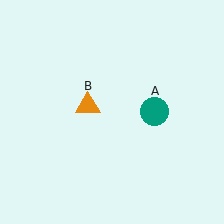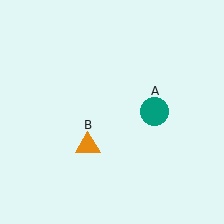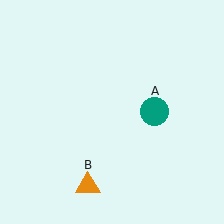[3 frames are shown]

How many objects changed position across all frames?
1 object changed position: orange triangle (object B).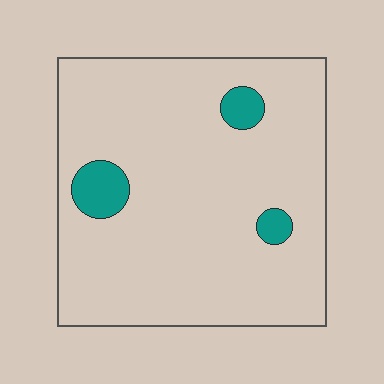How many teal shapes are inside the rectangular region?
3.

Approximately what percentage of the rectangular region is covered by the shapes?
Approximately 5%.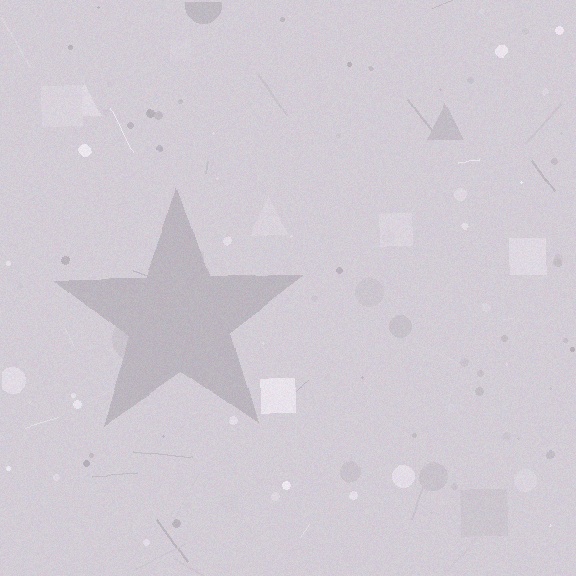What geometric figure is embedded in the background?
A star is embedded in the background.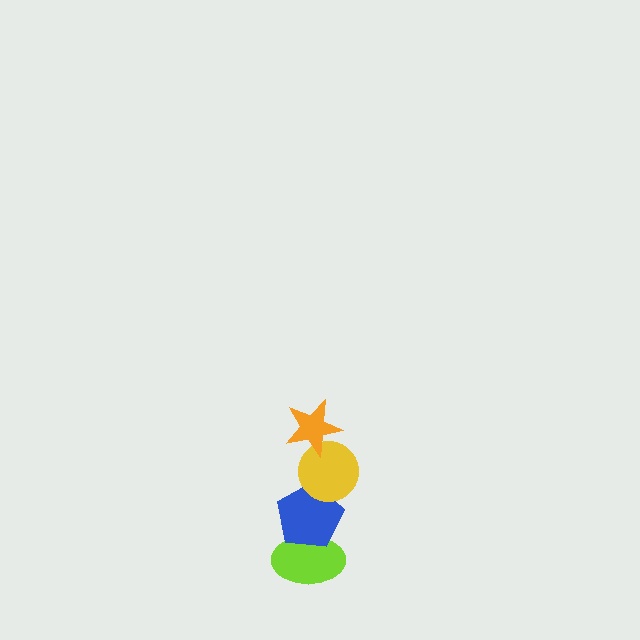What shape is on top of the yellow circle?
The orange star is on top of the yellow circle.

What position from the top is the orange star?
The orange star is 1st from the top.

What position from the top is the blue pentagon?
The blue pentagon is 3rd from the top.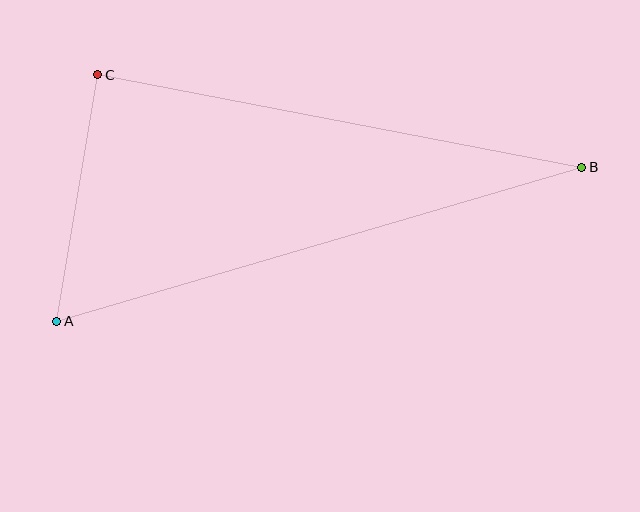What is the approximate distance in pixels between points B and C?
The distance between B and C is approximately 493 pixels.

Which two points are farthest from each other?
Points A and B are farthest from each other.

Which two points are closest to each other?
Points A and C are closest to each other.